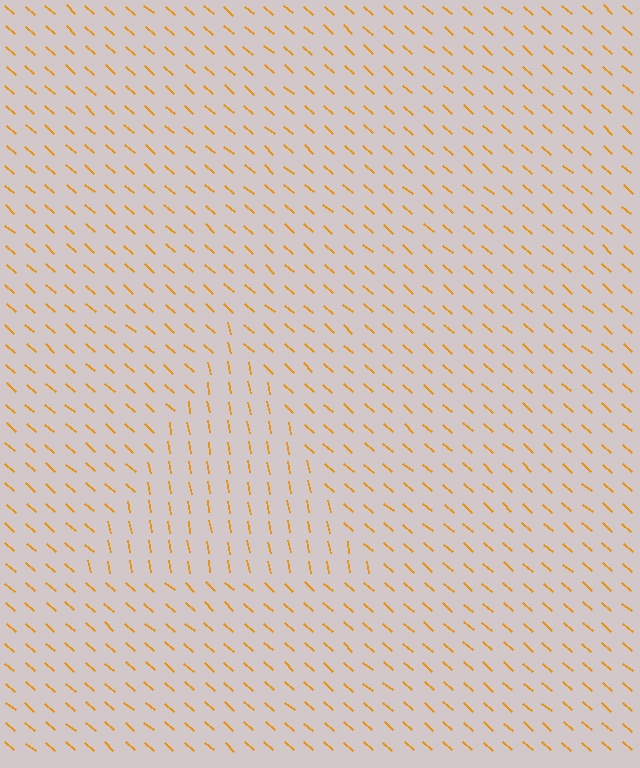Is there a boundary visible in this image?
Yes, there is a texture boundary formed by a change in line orientation.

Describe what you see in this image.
The image is filled with small orange line segments. A triangle region in the image has lines oriented differently from the surrounding lines, creating a visible texture boundary.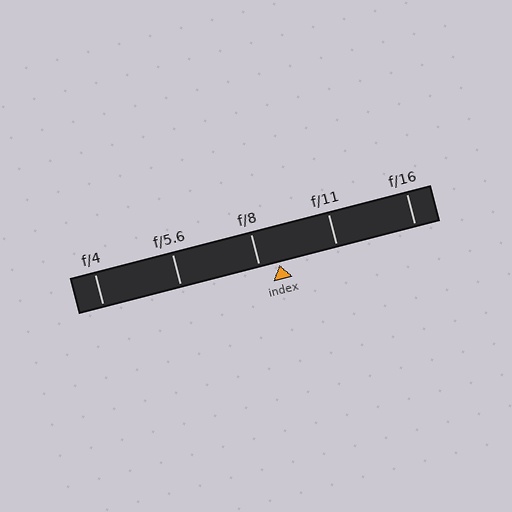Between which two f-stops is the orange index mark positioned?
The index mark is between f/8 and f/11.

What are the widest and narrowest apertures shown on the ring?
The widest aperture shown is f/4 and the narrowest is f/16.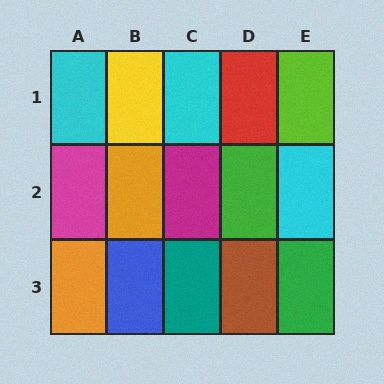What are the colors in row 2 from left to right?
Magenta, orange, magenta, green, cyan.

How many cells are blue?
1 cell is blue.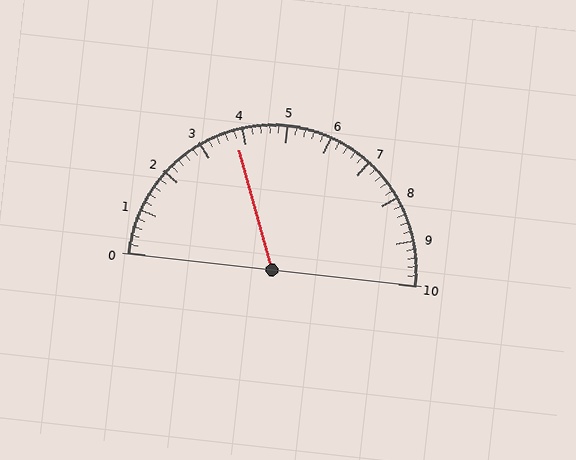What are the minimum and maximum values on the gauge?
The gauge ranges from 0 to 10.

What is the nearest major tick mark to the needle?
The nearest major tick mark is 4.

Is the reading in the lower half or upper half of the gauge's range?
The reading is in the lower half of the range (0 to 10).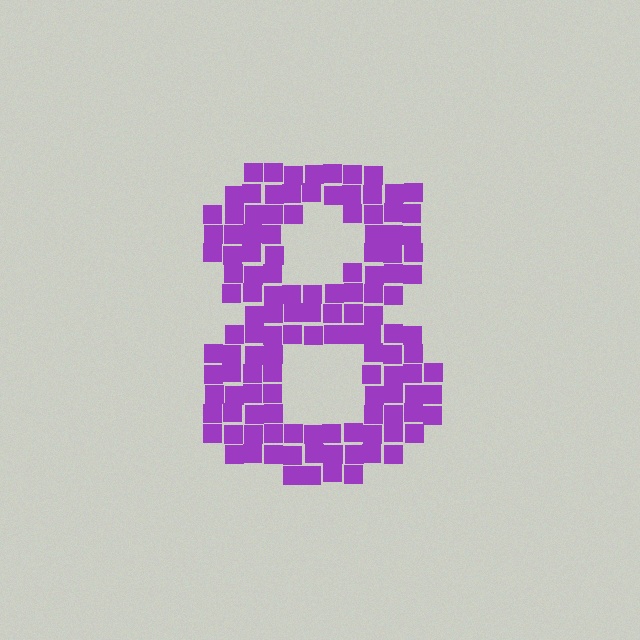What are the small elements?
The small elements are squares.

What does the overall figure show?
The overall figure shows the digit 8.